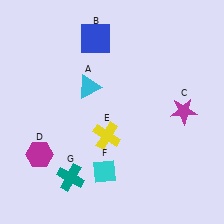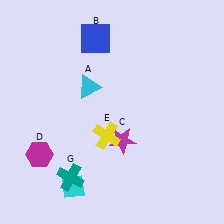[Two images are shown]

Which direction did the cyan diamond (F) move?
The cyan diamond (F) moved left.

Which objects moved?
The objects that moved are: the magenta star (C), the cyan diamond (F).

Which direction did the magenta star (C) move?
The magenta star (C) moved left.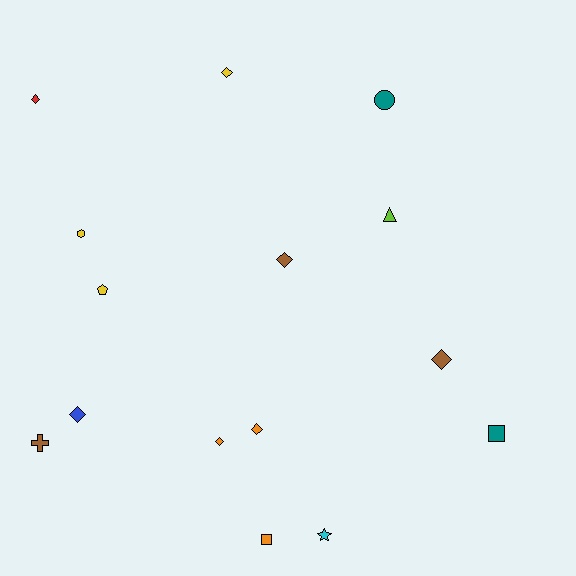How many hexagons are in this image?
There is 1 hexagon.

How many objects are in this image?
There are 15 objects.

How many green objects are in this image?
There are no green objects.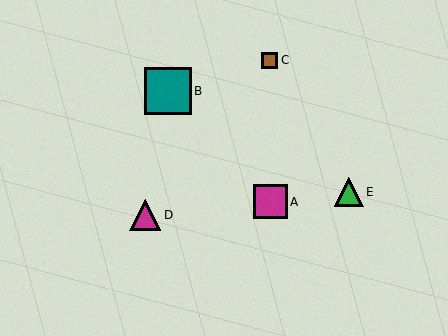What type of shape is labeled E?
Shape E is a green triangle.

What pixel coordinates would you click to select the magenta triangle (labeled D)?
Click at (145, 215) to select the magenta triangle D.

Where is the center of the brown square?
The center of the brown square is at (269, 60).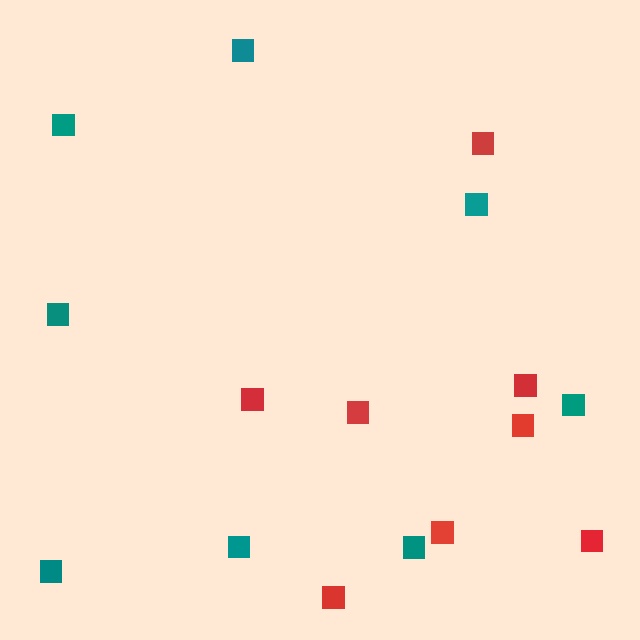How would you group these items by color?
There are 2 groups: one group of red squares (8) and one group of teal squares (8).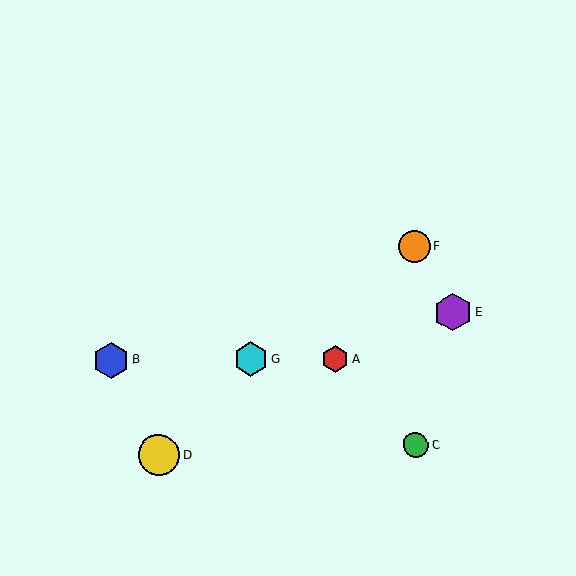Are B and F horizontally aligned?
No, B is at y≈360 and F is at y≈246.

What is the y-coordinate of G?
Object G is at y≈359.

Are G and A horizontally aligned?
Yes, both are at y≈359.